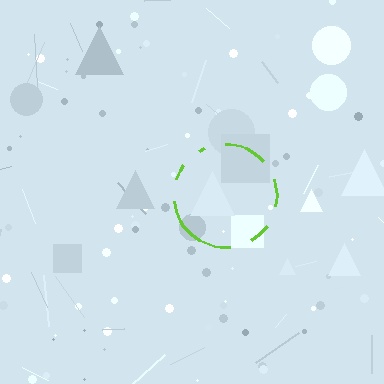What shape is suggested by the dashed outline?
The dashed outline suggests a circle.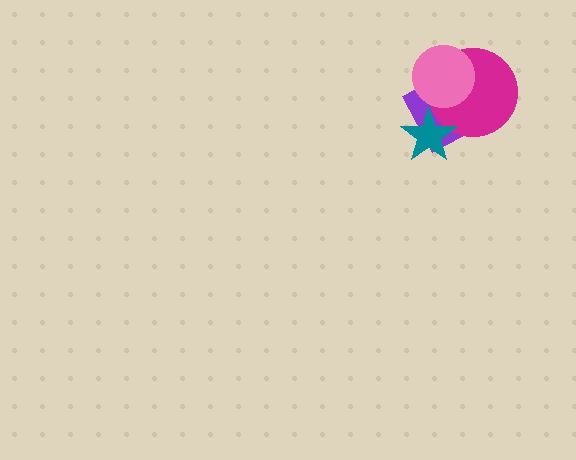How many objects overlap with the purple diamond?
3 objects overlap with the purple diamond.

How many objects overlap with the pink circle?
2 objects overlap with the pink circle.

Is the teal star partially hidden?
No, no other shape covers it.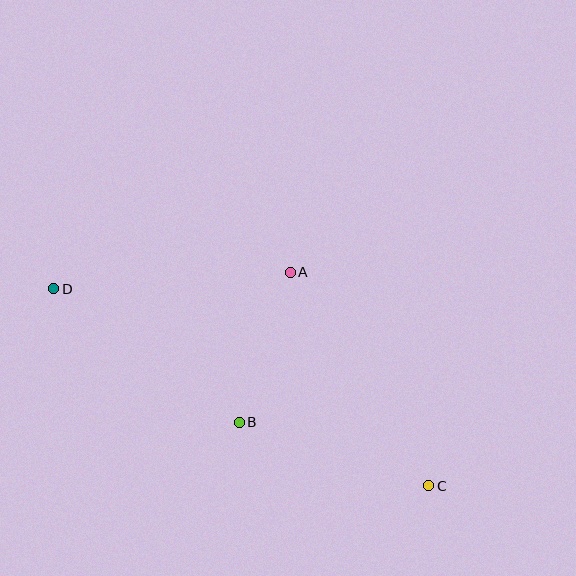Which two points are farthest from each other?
Points C and D are farthest from each other.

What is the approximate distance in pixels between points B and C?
The distance between B and C is approximately 200 pixels.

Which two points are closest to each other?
Points A and B are closest to each other.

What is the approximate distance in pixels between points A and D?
The distance between A and D is approximately 237 pixels.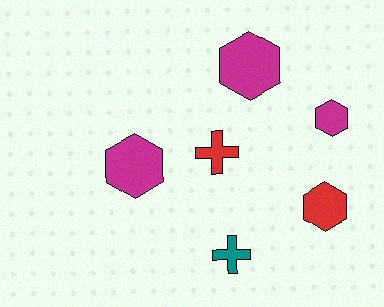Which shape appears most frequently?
Hexagon, with 4 objects.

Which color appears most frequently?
Magenta, with 3 objects.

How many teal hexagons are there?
There are no teal hexagons.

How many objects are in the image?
There are 6 objects.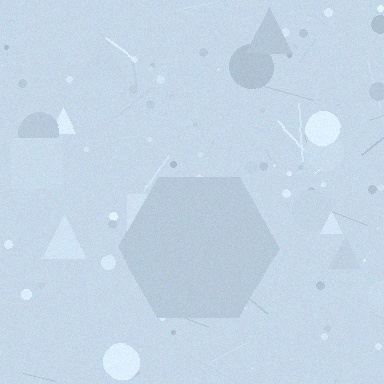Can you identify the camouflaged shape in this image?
The camouflaged shape is a hexagon.